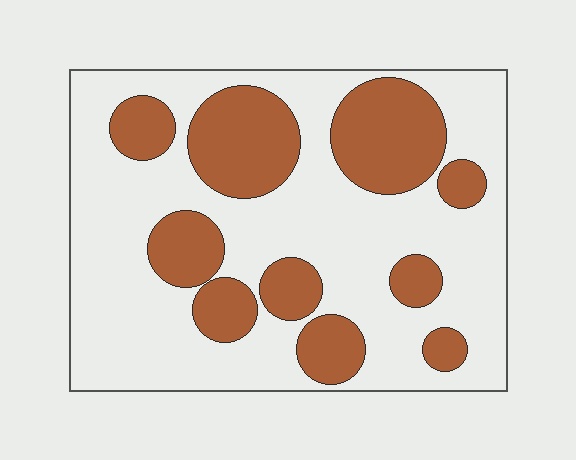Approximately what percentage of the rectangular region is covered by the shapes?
Approximately 30%.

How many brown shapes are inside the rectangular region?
10.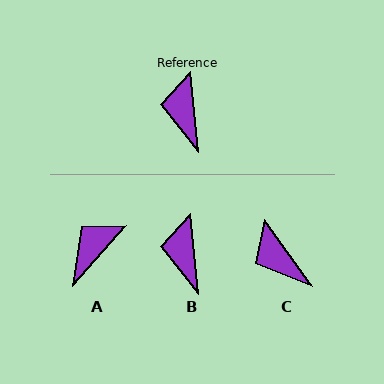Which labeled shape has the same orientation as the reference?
B.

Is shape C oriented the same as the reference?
No, it is off by about 30 degrees.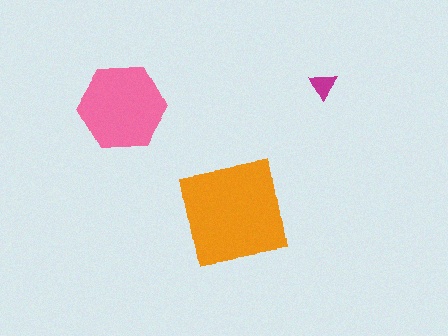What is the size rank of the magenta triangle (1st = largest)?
3rd.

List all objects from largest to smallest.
The orange square, the pink hexagon, the magenta triangle.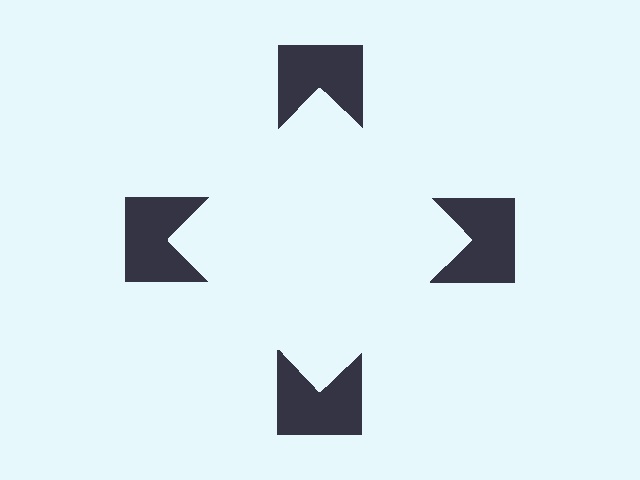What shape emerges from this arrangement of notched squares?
An illusory square — its edges are inferred from the aligned wedge cuts in the notched squares, not physically drawn.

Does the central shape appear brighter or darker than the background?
It typically appears slightly brighter than the background, even though no actual brightness change is drawn.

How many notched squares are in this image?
There are 4 — one at each vertex of the illusory square.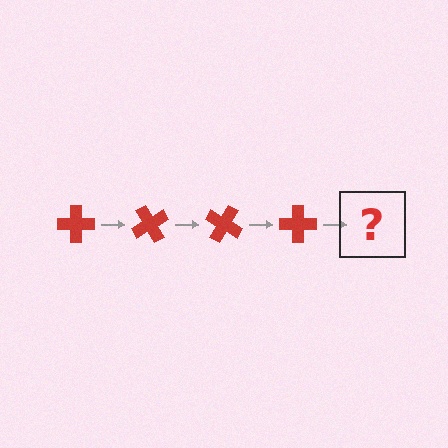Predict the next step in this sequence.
The next step is a red cross rotated 240 degrees.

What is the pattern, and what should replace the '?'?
The pattern is that the cross rotates 60 degrees each step. The '?' should be a red cross rotated 240 degrees.